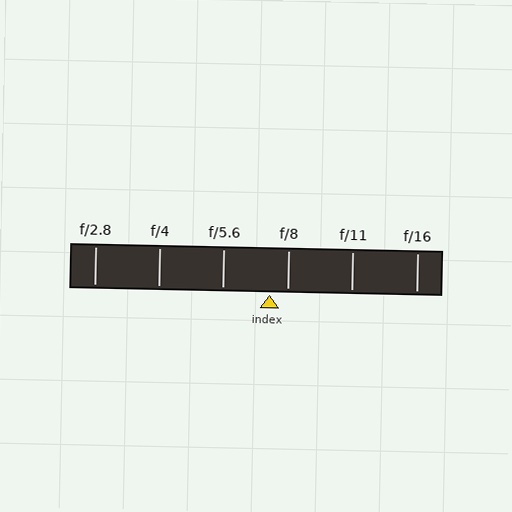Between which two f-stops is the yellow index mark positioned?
The index mark is between f/5.6 and f/8.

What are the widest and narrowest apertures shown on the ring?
The widest aperture shown is f/2.8 and the narrowest is f/16.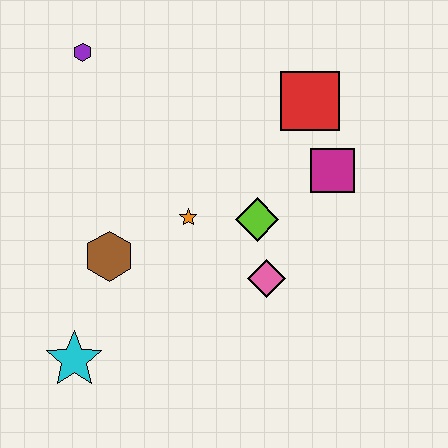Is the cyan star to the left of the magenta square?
Yes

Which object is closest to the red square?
The magenta square is closest to the red square.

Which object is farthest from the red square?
The cyan star is farthest from the red square.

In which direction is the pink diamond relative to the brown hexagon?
The pink diamond is to the right of the brown hexagon.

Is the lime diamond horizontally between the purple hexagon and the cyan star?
No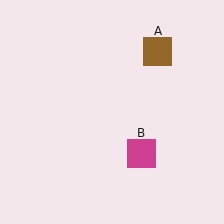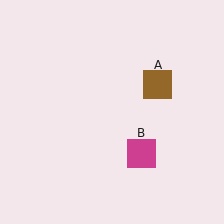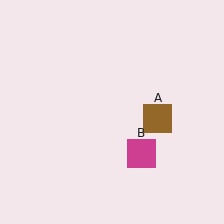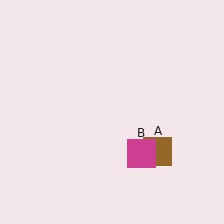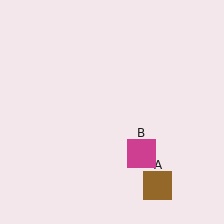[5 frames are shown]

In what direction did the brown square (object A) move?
The brown square (object A) moved down.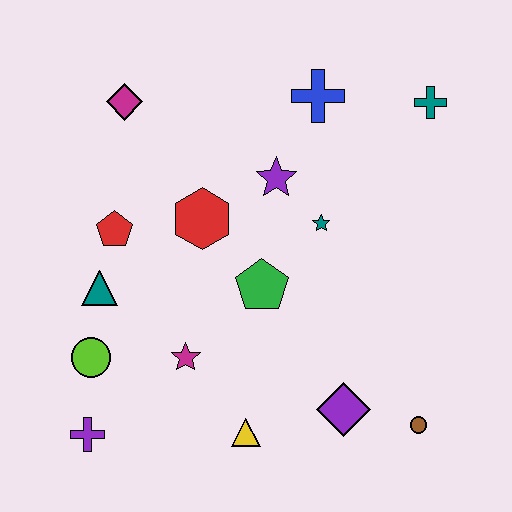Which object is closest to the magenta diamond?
The red pentagon is closest to the magenta diamond.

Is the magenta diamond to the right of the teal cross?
No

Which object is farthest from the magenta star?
The teal cross is farthest from the magenta star.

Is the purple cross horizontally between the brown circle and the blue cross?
No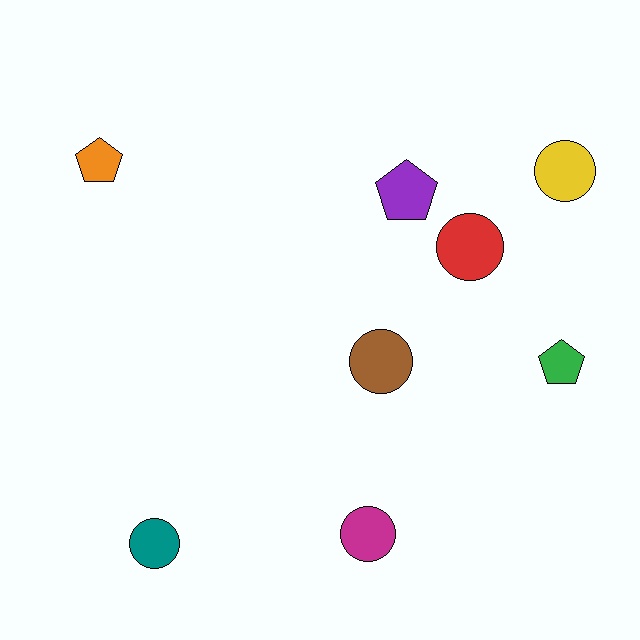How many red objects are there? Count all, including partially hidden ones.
There is 1 red object.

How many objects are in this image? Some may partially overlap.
There are 8 objects.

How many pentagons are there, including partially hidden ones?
There are 3 pentagons.